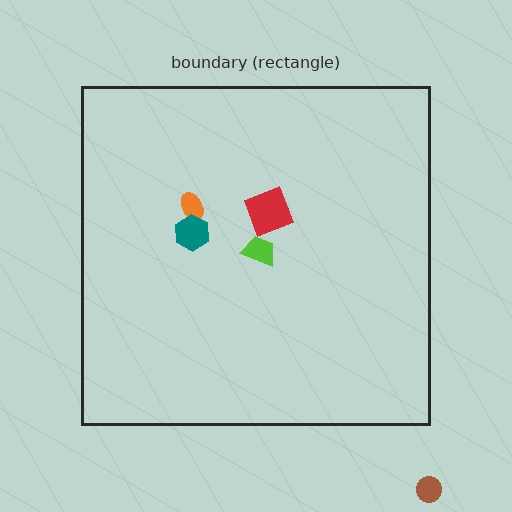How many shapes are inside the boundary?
4 inside, 1 outside.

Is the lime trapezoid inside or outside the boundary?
Inside.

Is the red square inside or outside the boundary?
Inside.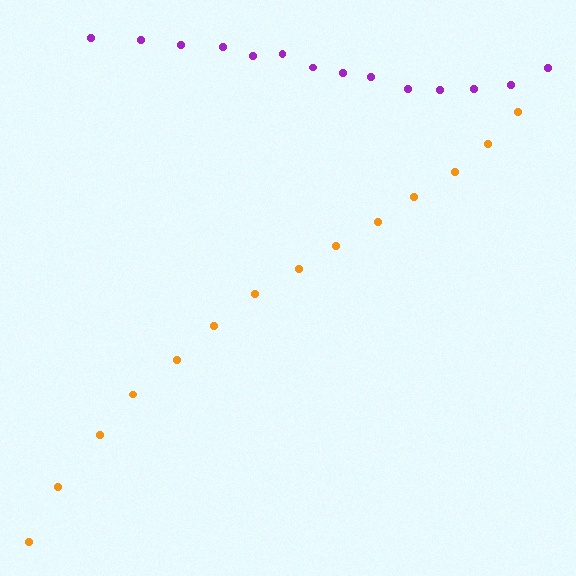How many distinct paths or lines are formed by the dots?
There are 2 distinct paths.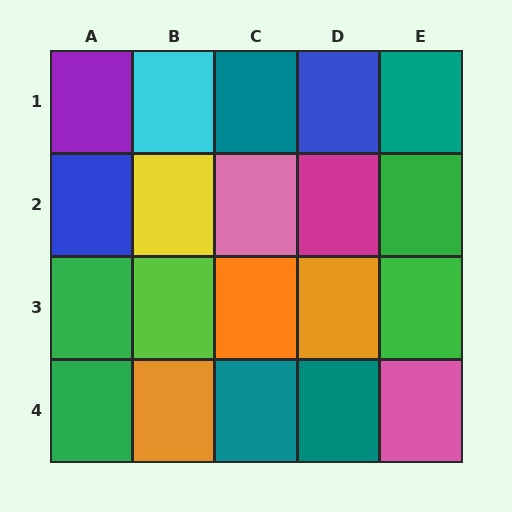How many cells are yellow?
1 cell is yellow.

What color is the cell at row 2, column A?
Blue.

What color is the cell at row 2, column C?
Pink.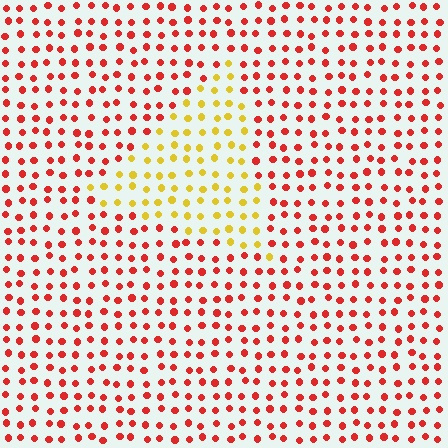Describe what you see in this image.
The image is filled with small red elements in a uniform arrangement. A triangle-shaped region is visible where the elements are tinted to a slightly different hue, forming a subtle color boundary.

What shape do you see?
I see a triangle.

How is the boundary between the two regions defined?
The boundary is defined purely by a slight shift in hue (about 52 degrees). Spacing, size, and orientation are identical on both sides.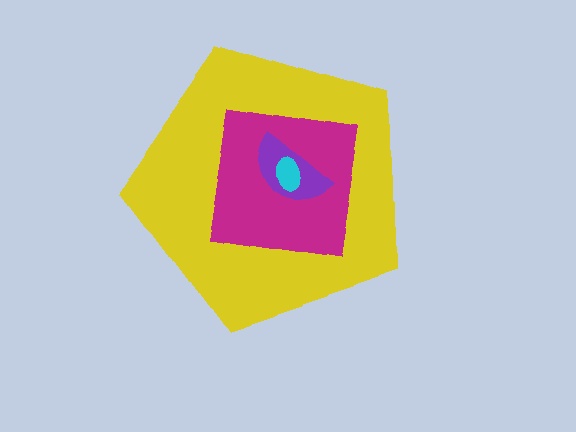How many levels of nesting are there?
4.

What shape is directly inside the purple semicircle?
The cyan ellipse.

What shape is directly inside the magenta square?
The purple semicircle.